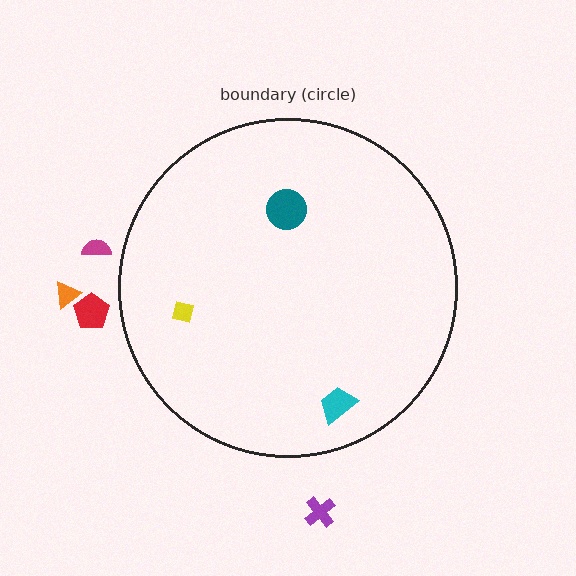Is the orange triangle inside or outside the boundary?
Outside.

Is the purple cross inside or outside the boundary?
Outside.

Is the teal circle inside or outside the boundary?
Inside.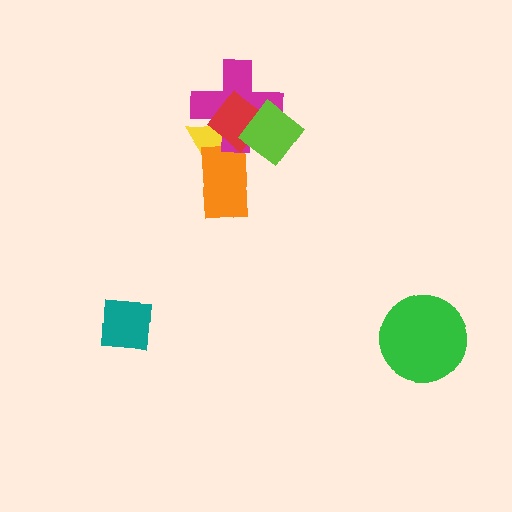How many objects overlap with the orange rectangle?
1 object overlaps with the orange rectangle.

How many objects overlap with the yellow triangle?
4 objects overlap with the yellow triangle.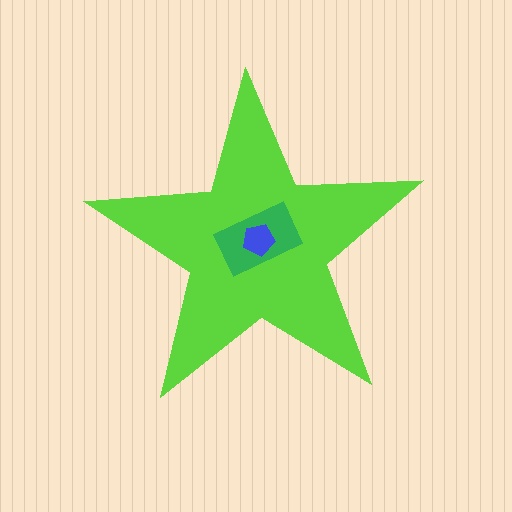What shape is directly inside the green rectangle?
The blue pentagon.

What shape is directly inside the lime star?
The green rectangle.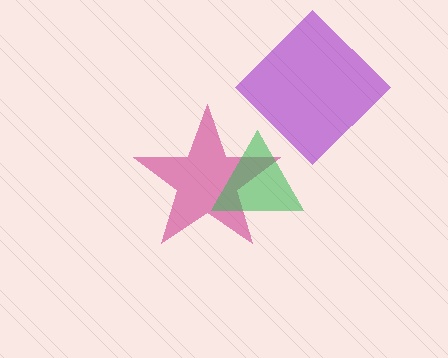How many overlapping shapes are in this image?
There are 3 overlapping shapes in the image.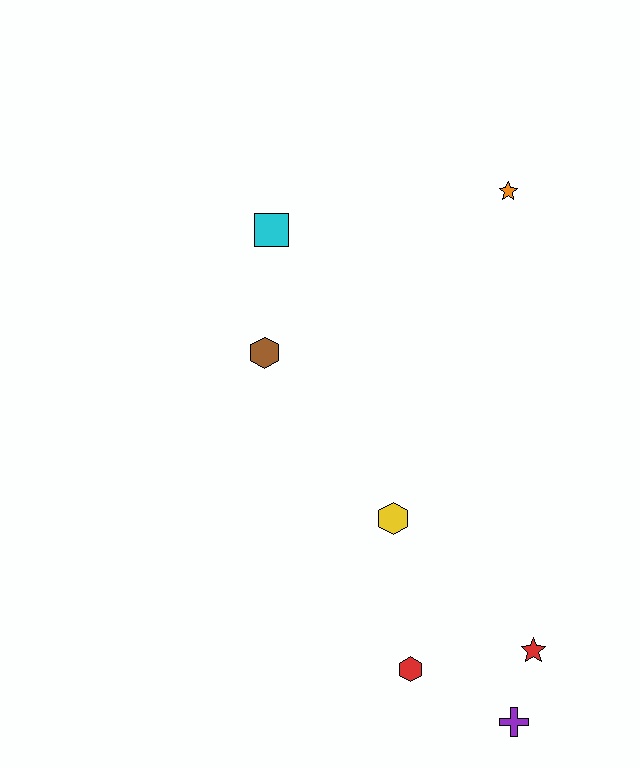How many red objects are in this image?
There are 2 red objects.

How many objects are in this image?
There are 7 objects.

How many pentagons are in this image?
There are no pentagons.